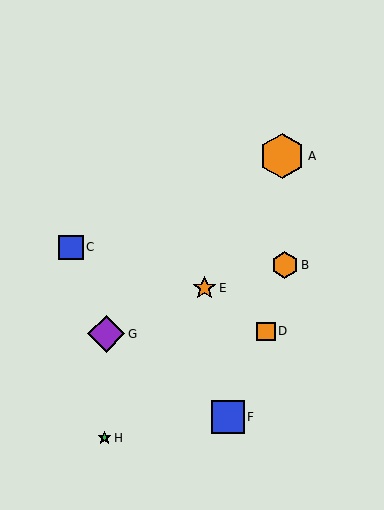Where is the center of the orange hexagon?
The center of the orange hexagon is at (282, 156).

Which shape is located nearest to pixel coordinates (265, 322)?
The orange square (labeled D) at (266, 332) is nearest to that location.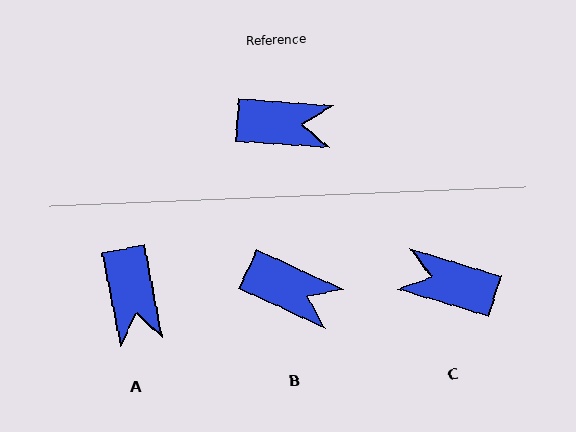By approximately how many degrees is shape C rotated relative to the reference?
Approximately 167 degrees counter-clockwise.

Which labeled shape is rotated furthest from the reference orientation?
C, about 167 degrees away.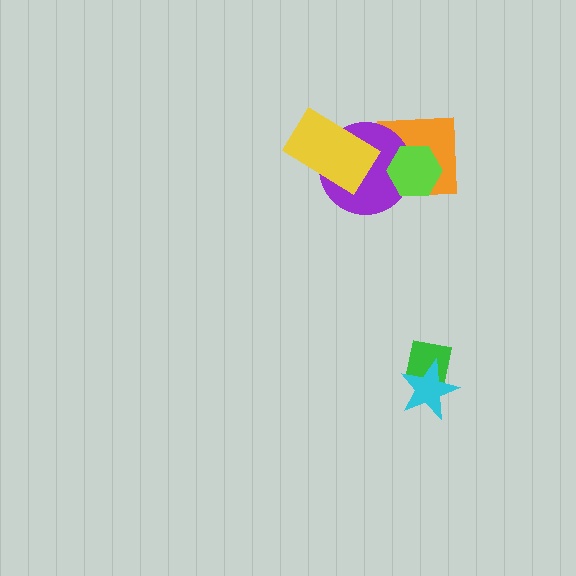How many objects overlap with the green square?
1 object overlaps with the green square.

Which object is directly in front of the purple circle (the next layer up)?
The yellow rectangle is directly in front of the purple circle.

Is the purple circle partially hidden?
Yes, it is partially covered by another shape.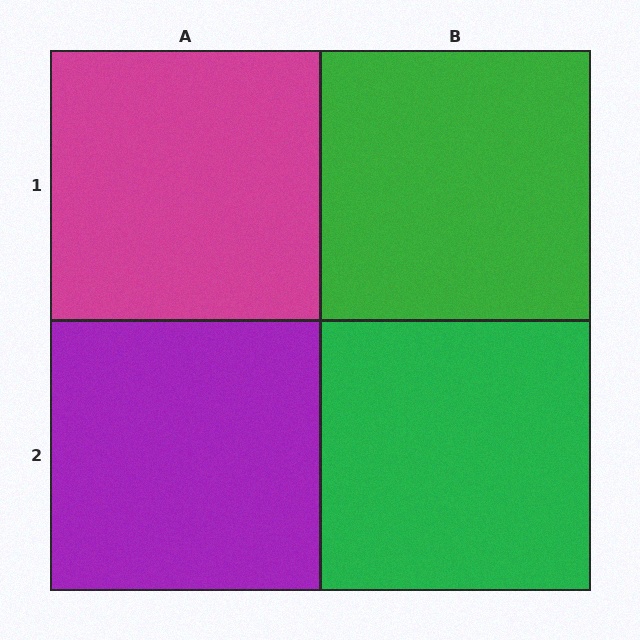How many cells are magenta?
1 cell is magenta.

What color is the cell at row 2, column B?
Green.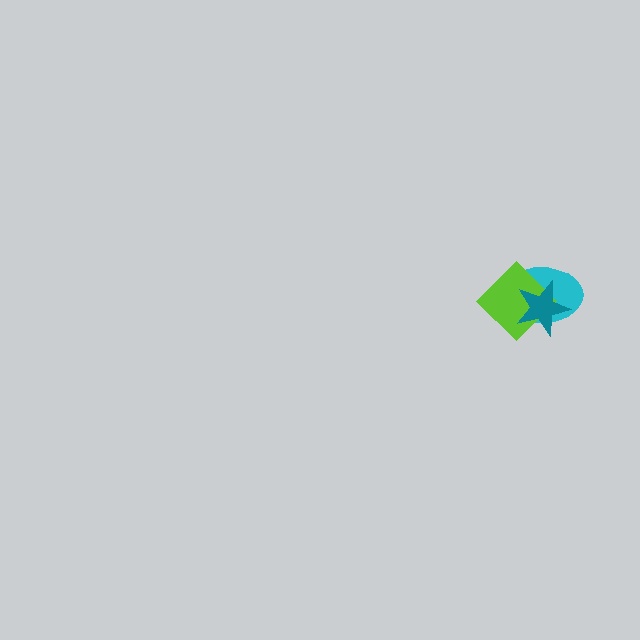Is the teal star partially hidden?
No, no other shape covers it.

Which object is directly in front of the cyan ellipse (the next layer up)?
The lime diamond is directly in front of the cyan ellipse.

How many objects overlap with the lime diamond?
2 objects overlap with the lime diamond.